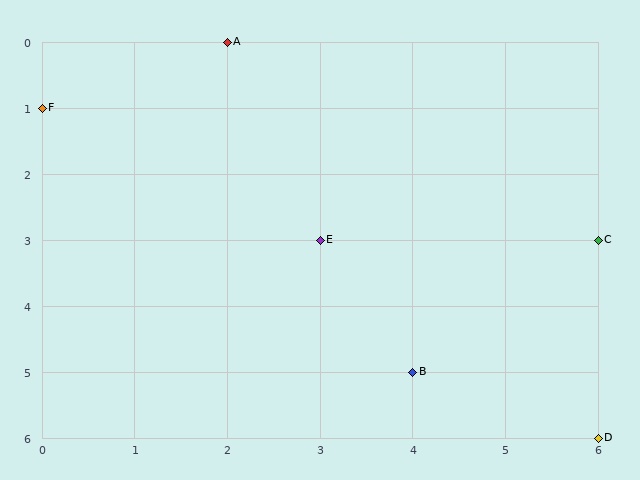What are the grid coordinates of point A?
Point A is at grid coordinates (2, 0).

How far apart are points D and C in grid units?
Points D and C are 3 rows apart.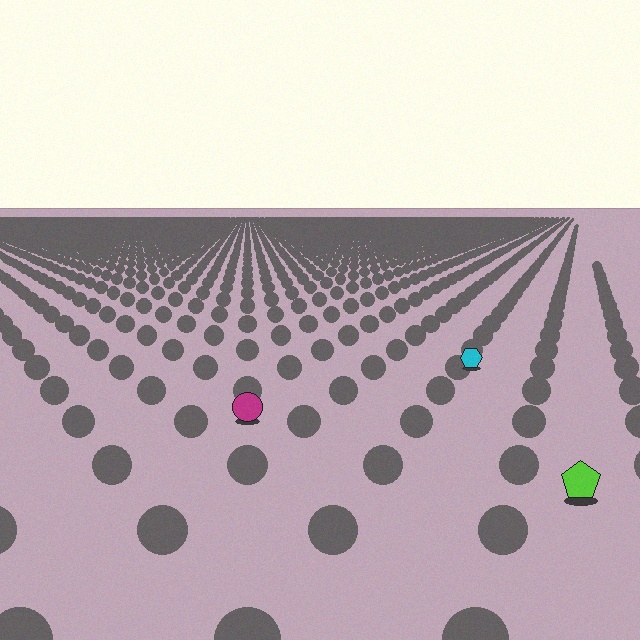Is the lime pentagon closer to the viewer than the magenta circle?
Yes. The lime pentagon is closer — you can tell from the texture gradient: the ground texture is coarser near it.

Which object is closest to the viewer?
The lime pentagon is closest. The texture marks near it are larger and more spread out.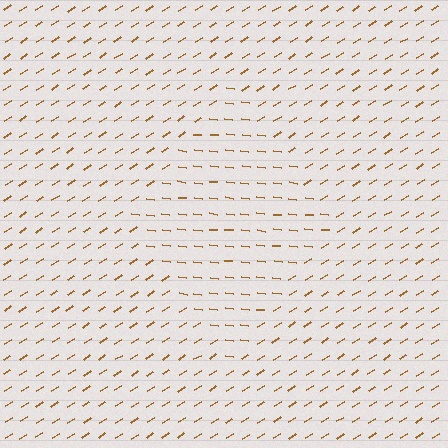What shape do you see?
I see a diamond.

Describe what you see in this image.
The image is filled with small brown line segments. A diamond region in the image has lines oriented differently from the surrounding lines, creating a visible texture boundary.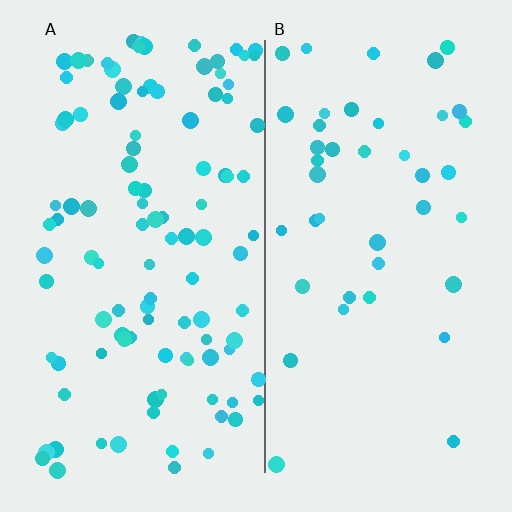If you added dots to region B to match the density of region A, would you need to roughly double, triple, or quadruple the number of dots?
Approximately triple.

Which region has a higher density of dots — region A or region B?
A (the left).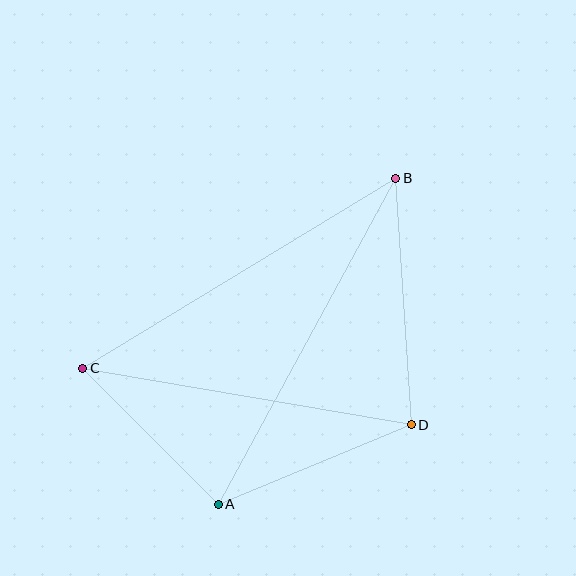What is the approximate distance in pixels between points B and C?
The distance between B and C is approximately 366 pixels.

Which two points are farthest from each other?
Points A and B are farthest from each other.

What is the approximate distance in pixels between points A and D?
The distance between A and D is approximately 209 pixels.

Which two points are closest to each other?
Points A and C are closest to each other.